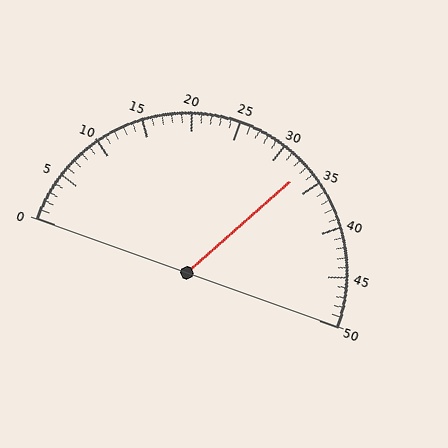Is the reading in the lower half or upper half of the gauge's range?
The reading is in the upper half of the range (0 to 50).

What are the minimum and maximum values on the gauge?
The gauge ranges from 0 to 50.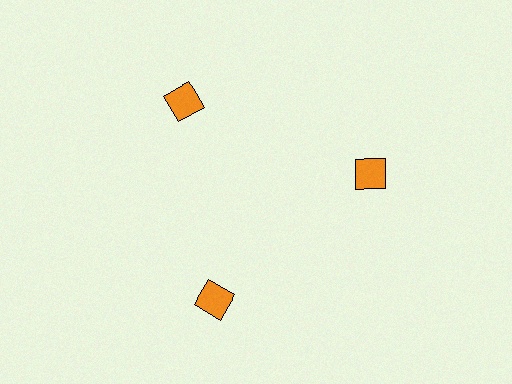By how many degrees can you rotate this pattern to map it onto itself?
The pattern maps onto itself every 120 degrees of rotation.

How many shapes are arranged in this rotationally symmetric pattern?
There are 3 shapes, arranged in 3 groups of 1.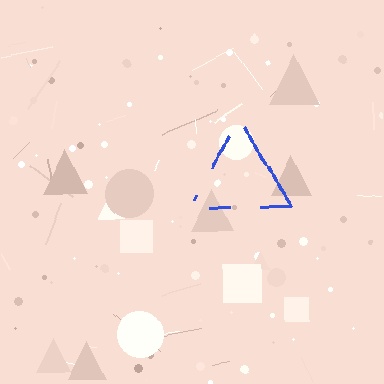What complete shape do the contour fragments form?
The contour fragments form a triangle.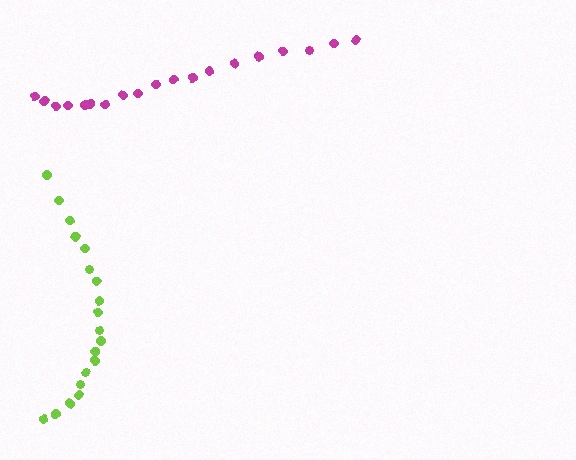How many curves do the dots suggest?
There are 2 distinct paths.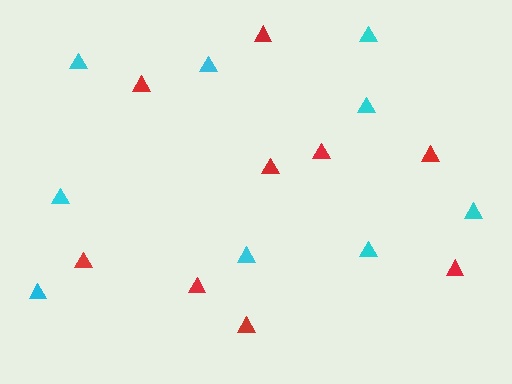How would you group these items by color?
There are 2 groups: one group of red triangles (9) and one group of cyan triangles (9).